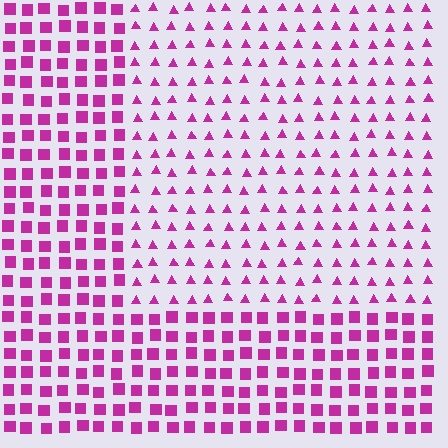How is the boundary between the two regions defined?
The boundary is defined by a change in element shape: triangles inside vs. squares outside. All elements share the same color and spacing.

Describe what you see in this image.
The image is filled with small magenta elements arranged in a uniform grid. A rectangle-shaped region contains triangles, while the surrounding area contains squares. The boundary is defined purely by the change in element shape.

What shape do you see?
I see a rectangle.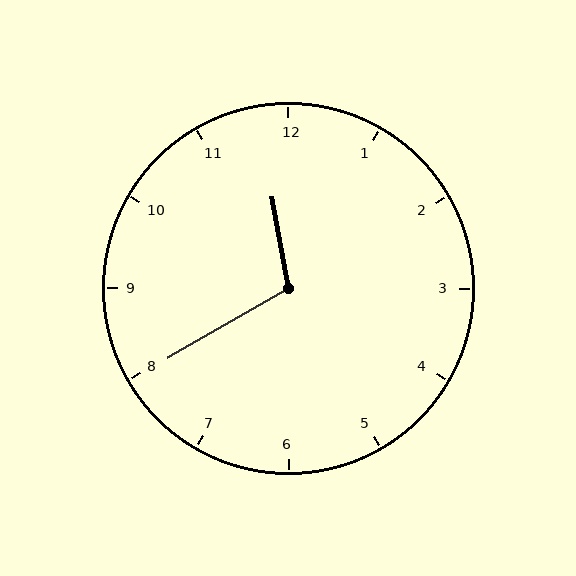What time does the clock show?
11:40.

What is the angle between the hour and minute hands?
Approximately 110 degrees.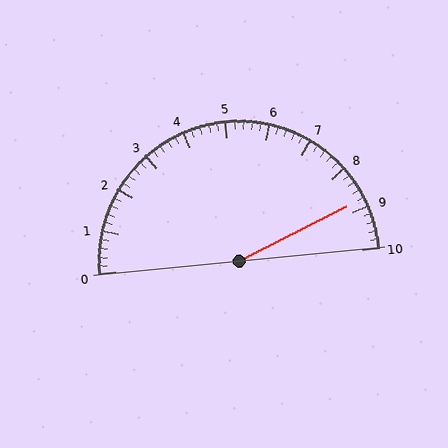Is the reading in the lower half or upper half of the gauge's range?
The reading is in the upper half of the range (0 to 10).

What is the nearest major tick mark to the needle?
The nearest major tick mark is 9.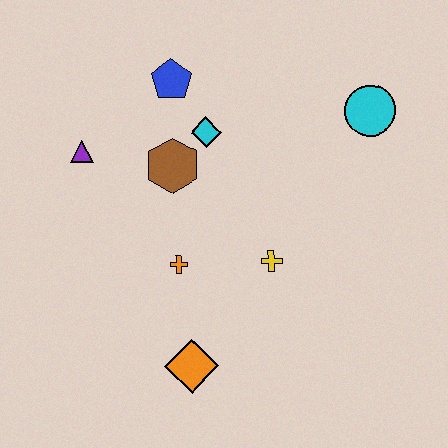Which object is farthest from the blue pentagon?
The orange diamond is farthest from the blue pentagon.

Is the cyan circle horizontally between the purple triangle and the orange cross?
No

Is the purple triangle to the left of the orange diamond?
Yes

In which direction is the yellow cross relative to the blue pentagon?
The yellow cross is below the blue pentagon.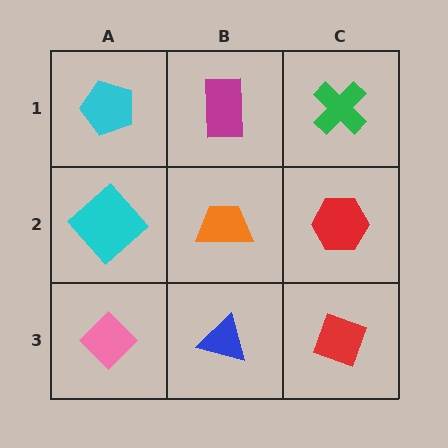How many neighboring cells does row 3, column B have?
3.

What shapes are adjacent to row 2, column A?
A cyan pentagon (row 1, column A), a pink diamond (row 3, column A), an orange trapezoid (row 2, column B).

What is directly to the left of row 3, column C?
A blue triangle.